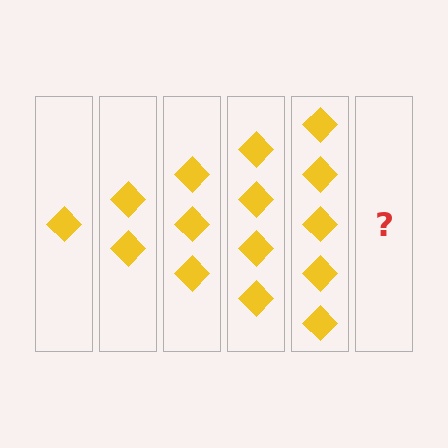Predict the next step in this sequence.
The next step is 6 diamonds.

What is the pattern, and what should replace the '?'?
The pattern is that each step adds one more diamond. The '?' should be 6 diamonds.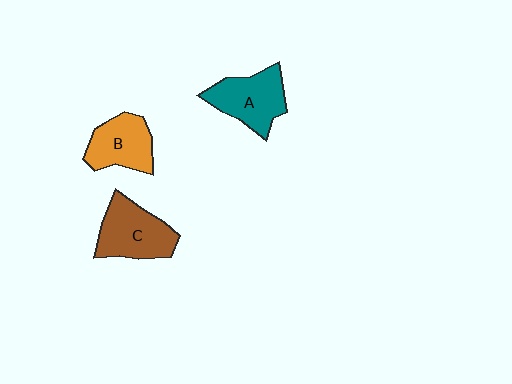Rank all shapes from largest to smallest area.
From largest to smallest: C (brown), A (teal), B (orange).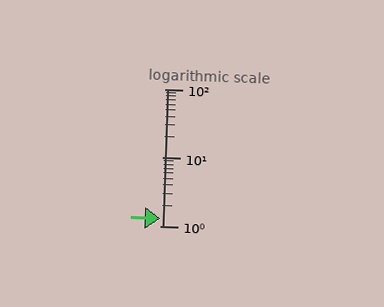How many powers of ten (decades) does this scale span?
The scale spans 2 decades, from 1 to 100.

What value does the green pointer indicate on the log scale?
The pointer indicates approximately 1.3.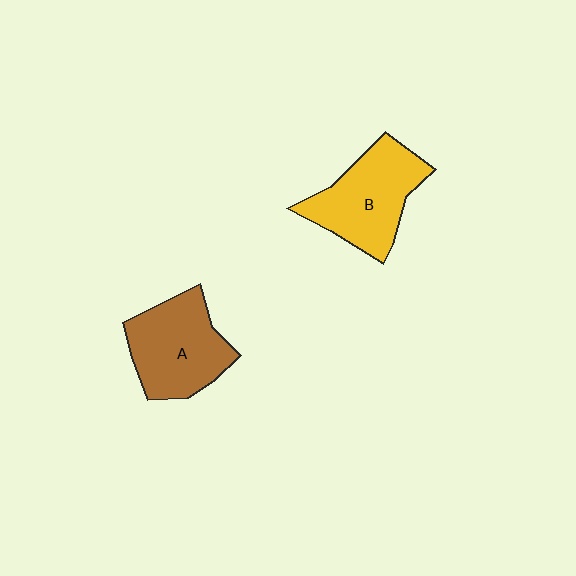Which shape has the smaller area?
Shape A (brown).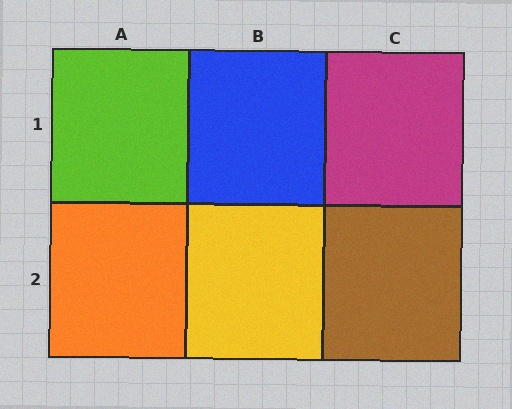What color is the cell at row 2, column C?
Brown.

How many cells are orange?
1 cell is orange.